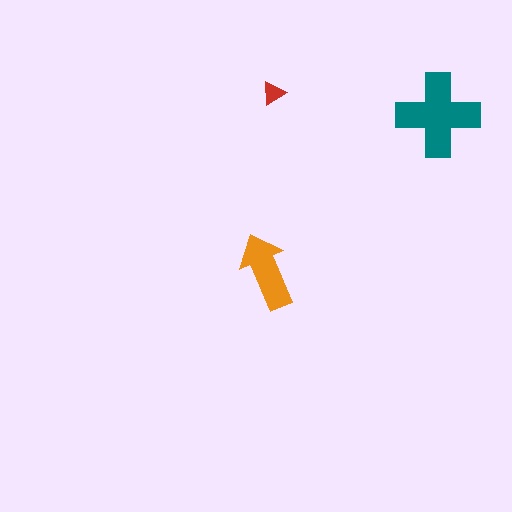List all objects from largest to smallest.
The teal cross, the orange arrow, the red triangle.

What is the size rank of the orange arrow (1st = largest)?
2nd.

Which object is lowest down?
The orange arrow is bottommost.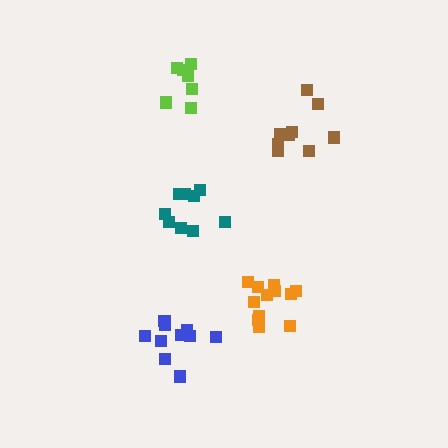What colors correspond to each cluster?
The clusters are colored: brown, teal, orange, blue, lime.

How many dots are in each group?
Group 1: 9 dots, Group 2: 9 dots, Group 3: 12 dots, Group 4: 10 dots, Group 5: 7 dots (47 total).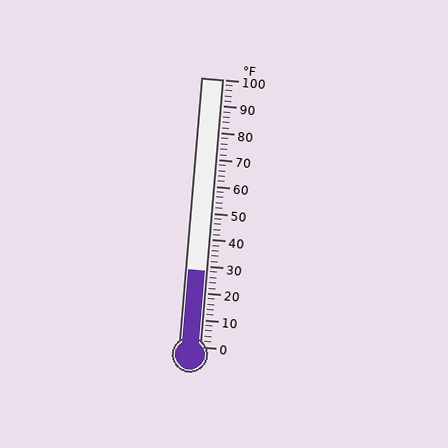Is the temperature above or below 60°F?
The temperature is below 60°F.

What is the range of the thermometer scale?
The thermometer scale ranges from 0°F to 100°F.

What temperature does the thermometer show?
The thermometer shows approximately 28°F.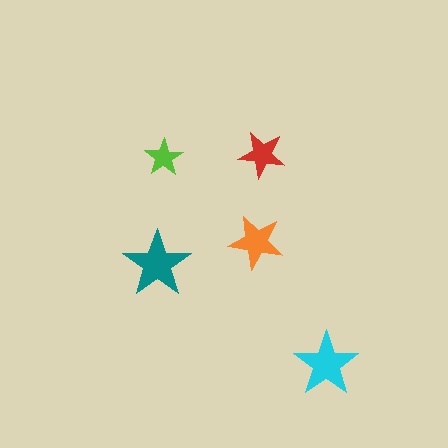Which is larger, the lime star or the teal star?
The teal one.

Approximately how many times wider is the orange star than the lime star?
About 1.5 times wider.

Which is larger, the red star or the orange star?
The orange one.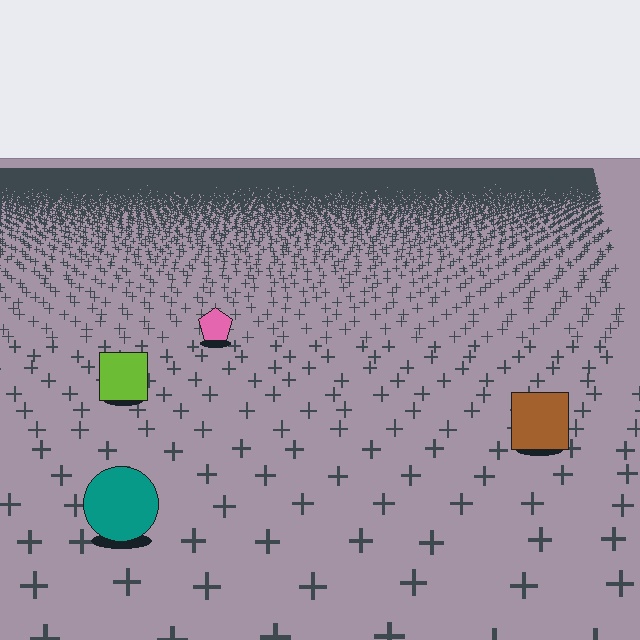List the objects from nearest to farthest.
From nearest to farthest: the teal circle, the brown square, the lime square, the pink pentagon.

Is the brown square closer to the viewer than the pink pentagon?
Yes. The brown square is closer — you can tell from the texture gradient: the ground texture is coarser near it.